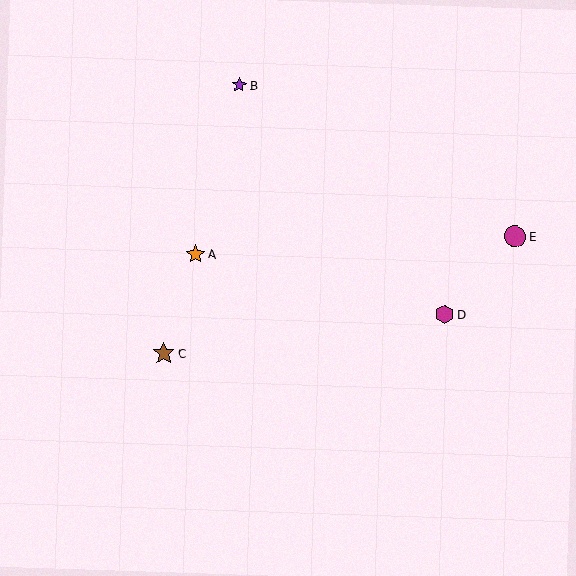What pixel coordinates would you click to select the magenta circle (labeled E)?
Click at (515, 236) to select the magenta circle E.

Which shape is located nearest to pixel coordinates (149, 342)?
The brown star (labeled C) at (163, 353) is nearest to that location.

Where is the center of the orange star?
The center of the orange star is at (196, 254).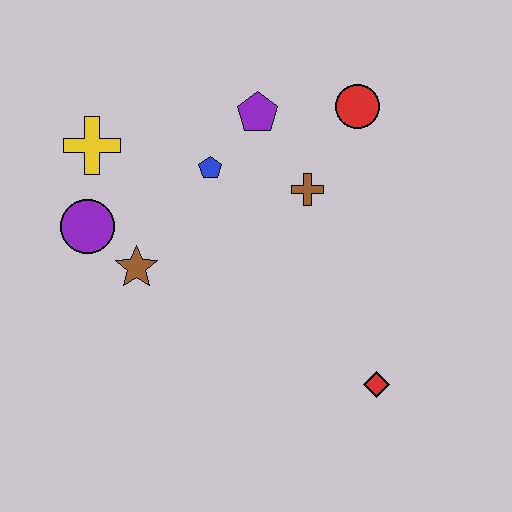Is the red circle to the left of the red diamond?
Yes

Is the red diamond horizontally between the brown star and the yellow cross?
No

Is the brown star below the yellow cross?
Yes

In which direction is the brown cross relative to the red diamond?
The brown cross is above the red diamond.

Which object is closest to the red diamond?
The brown cross is closest to the red diamond.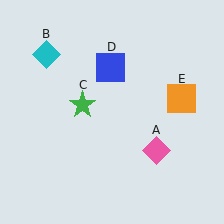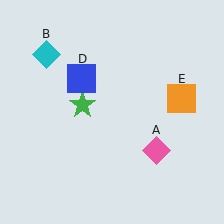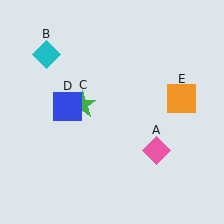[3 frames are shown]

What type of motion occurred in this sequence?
The blue square (object D) rotated counterclockwise around the center of the scene.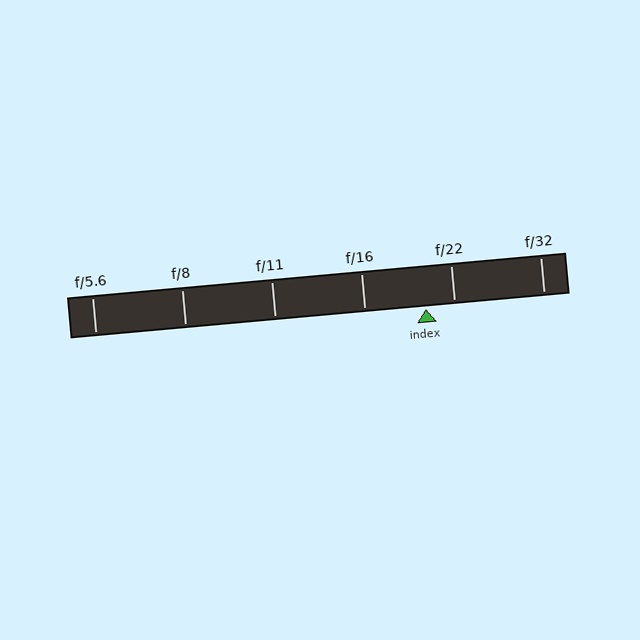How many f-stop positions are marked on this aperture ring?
There are 6 f-stop positions marked.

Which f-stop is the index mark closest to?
The index mark is closest to f/22.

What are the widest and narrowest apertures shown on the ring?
The widest aperture shown is f/5.6 and the narrowest is f/32.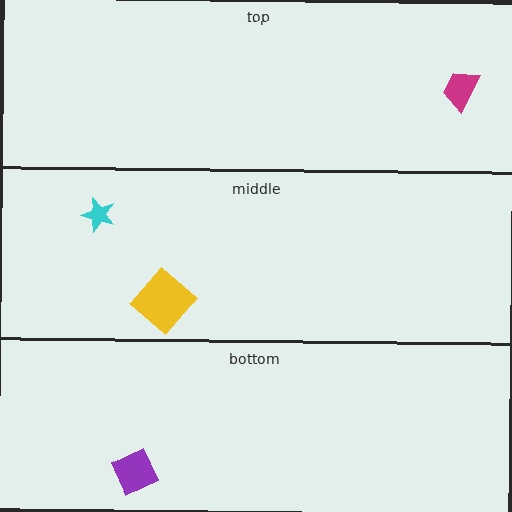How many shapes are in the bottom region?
1.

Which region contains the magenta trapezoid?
The top region.